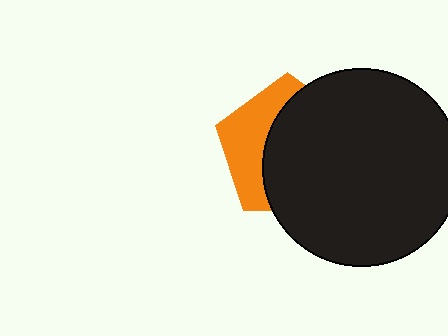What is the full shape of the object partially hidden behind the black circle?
The partially hidden object is an orange pentagon.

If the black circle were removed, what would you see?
You would see the complete orange pentagon.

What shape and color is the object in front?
The object in front is a black circle.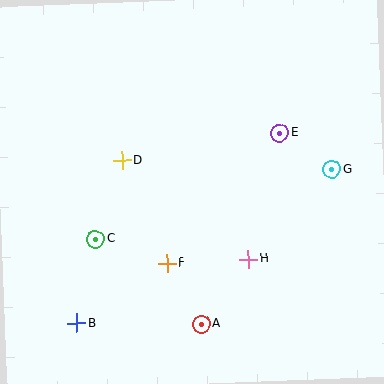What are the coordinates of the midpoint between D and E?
The midpoint between D and E is at (201, 147).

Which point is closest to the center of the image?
Point F at (167, 263) is closest to the center.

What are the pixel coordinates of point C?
Point C is at (96, 239).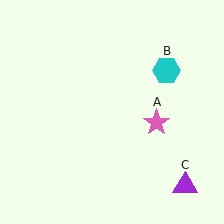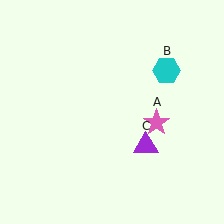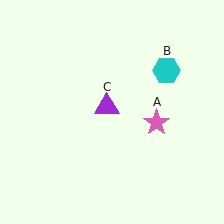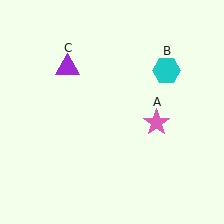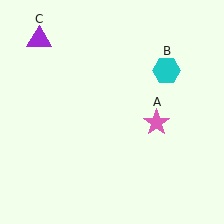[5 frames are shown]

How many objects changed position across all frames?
1 object changed position: purple triangle (object C).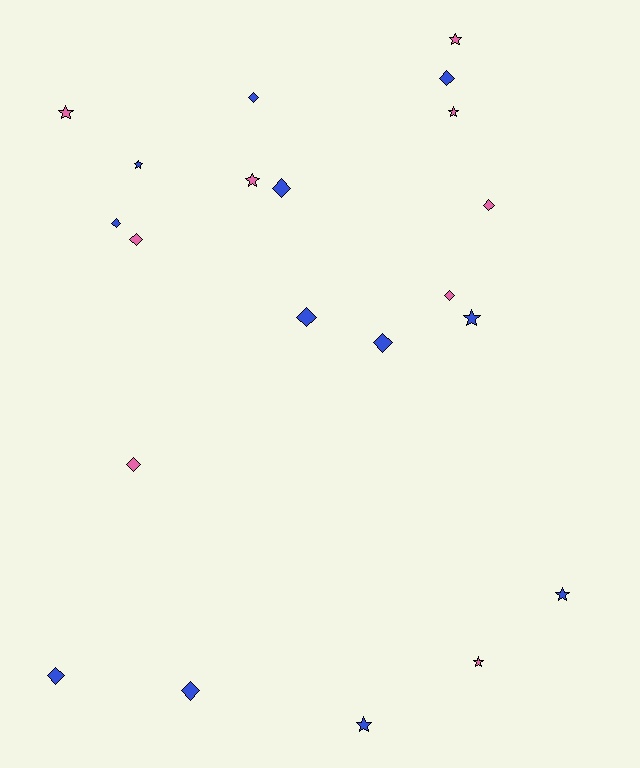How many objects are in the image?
There are 21 objects.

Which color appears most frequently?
Blue, with 12 objects.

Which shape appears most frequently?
Diamond, with 12 objects.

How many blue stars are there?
There are 4 blue stars.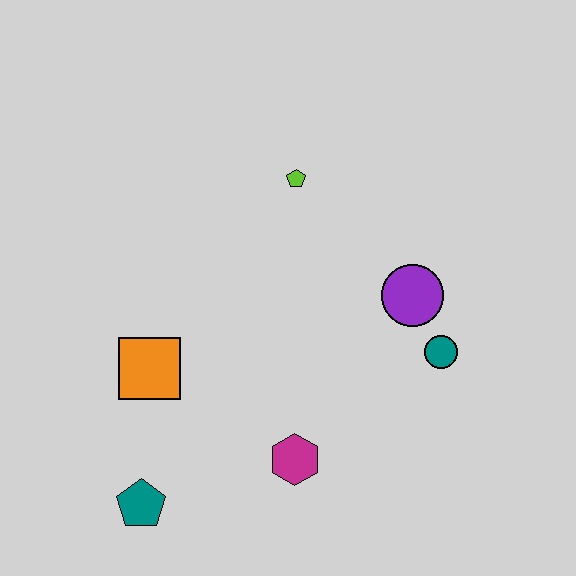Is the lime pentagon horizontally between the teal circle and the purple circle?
No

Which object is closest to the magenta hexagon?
The teal pentagon is closest to the magenta hexagon.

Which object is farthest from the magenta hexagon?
The lime pentagon is farthest from the magenta hexagon.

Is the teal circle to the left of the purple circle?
No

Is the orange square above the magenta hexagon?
Yes